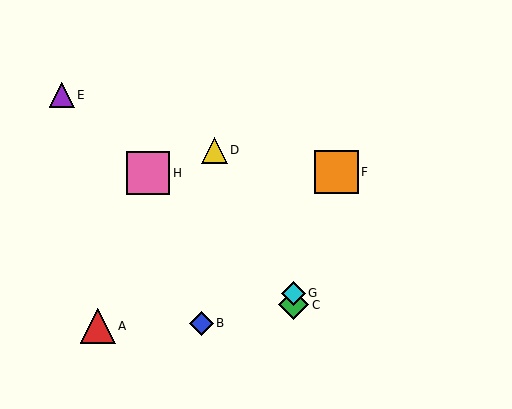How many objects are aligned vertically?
2 objects (C, G) are aligned vertically.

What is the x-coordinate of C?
Object C is at x≈294.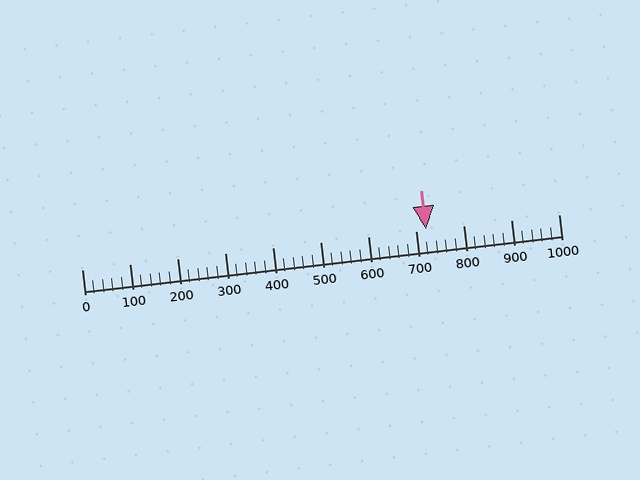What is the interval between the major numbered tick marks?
The major tick marks are spaced 100 units apart.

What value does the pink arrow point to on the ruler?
The pink arrow points to approximately 722.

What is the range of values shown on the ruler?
The ruler shows values from 0 to 1000.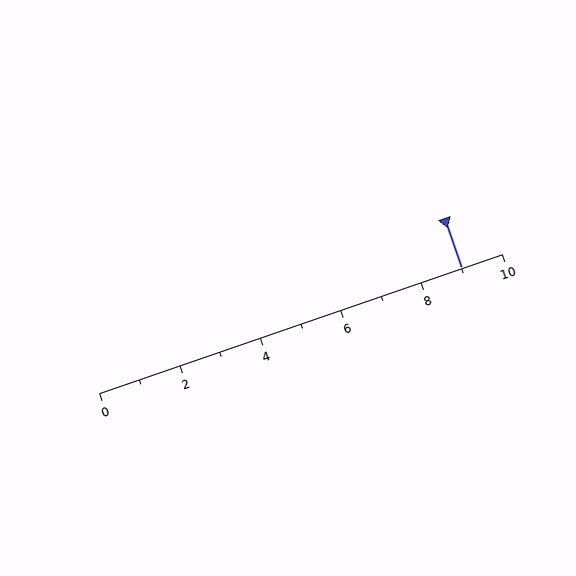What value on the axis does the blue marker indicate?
The marker indicates approximately 9.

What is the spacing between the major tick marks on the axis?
The major ticks are spaced 2 apart.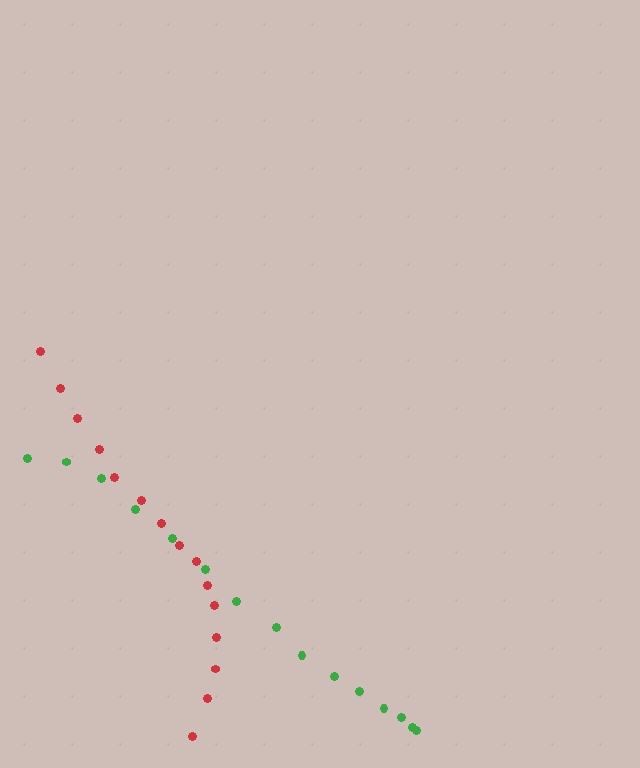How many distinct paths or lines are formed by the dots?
There are 2 distinct paths.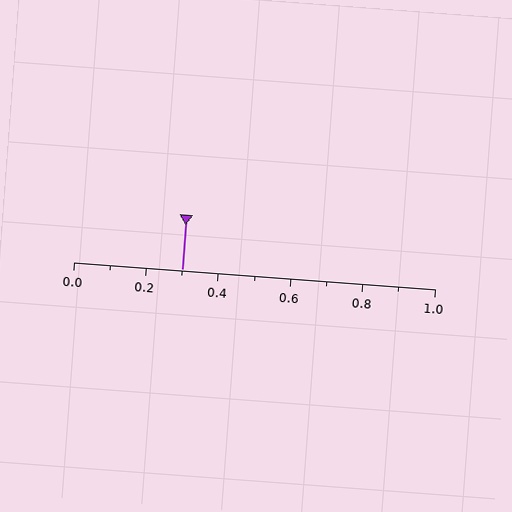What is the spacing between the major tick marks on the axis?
The major ticks are spaced 0.2 apart.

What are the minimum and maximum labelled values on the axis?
The axis runs from 0.0 to 1.0.